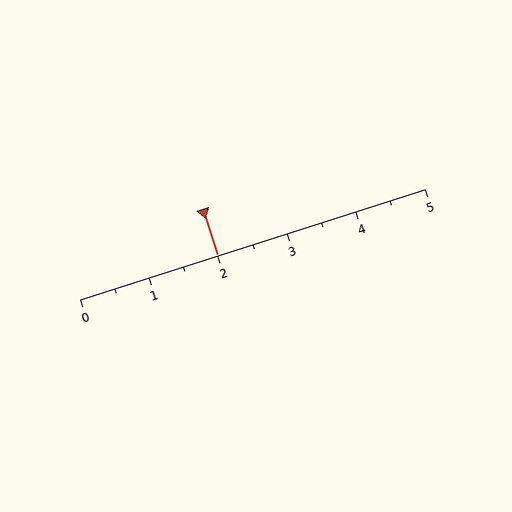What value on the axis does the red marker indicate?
The marker indicates approximately 2.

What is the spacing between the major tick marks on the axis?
The major ticks are spaced 1 apart.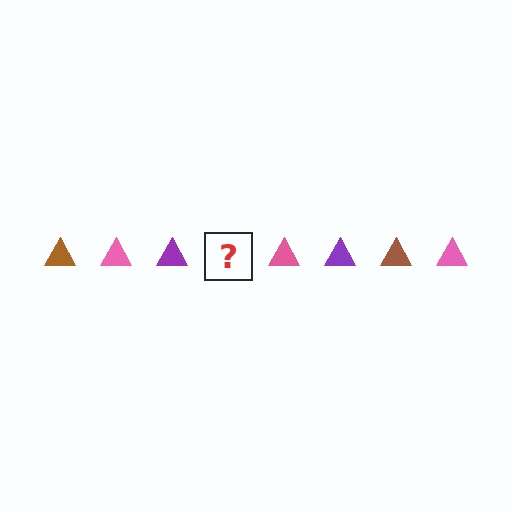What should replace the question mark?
The question mark should be replaced with a brown triangle.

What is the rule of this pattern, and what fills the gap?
The rule is that the pattern cycles through brown, pink, purple triangles. The gap should be filled with a brown triangle.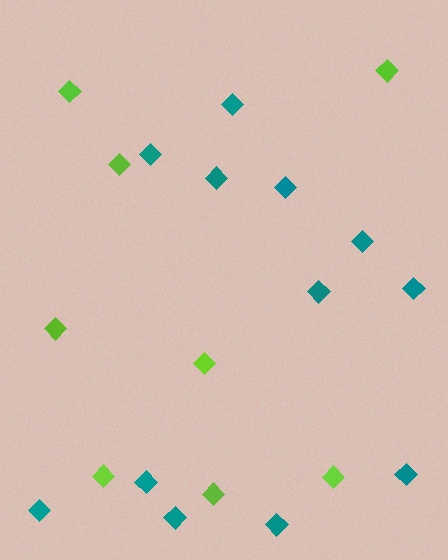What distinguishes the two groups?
There are 2 groups: one group of teal diamonds (12) and one group of lime diamonds (8).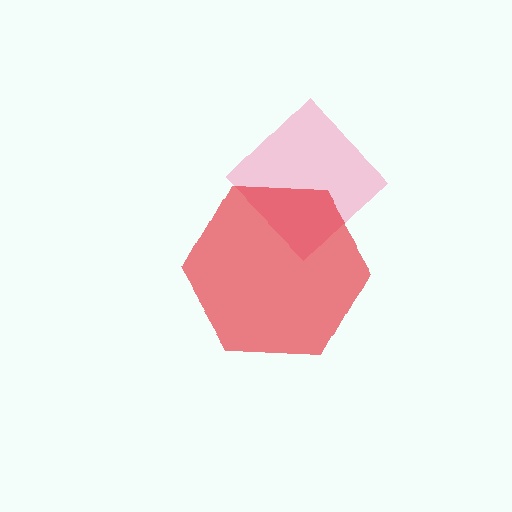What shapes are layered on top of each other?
The layered shapes are: a pink diamond, a red hexagon.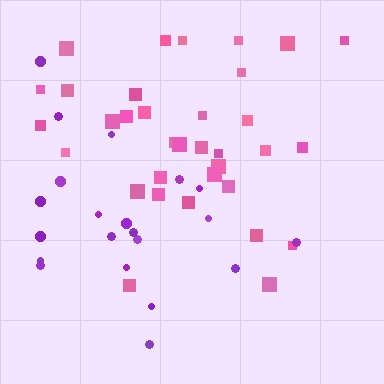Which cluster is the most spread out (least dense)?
Purple.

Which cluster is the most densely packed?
Pink.